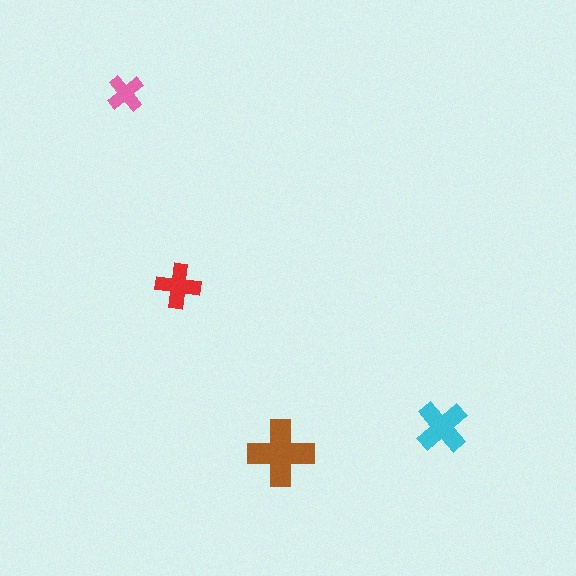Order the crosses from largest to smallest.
the brown one, the cyan one, the red one, the pink one.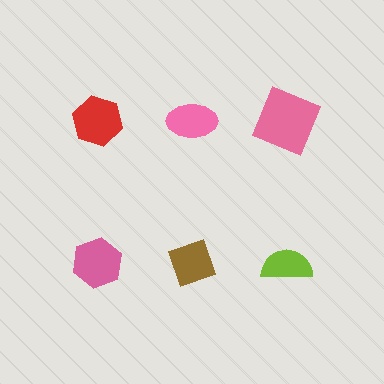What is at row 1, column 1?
A red hexagon.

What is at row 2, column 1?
A pink hexagon.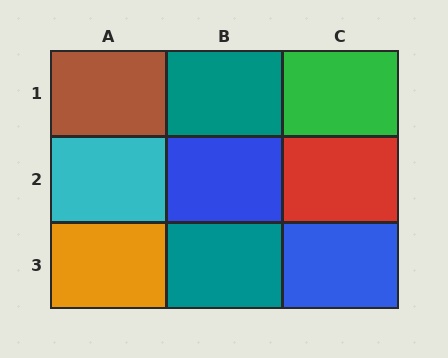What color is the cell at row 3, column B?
Teal.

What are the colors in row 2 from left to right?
Cyan, blue, red.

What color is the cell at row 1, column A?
Brown.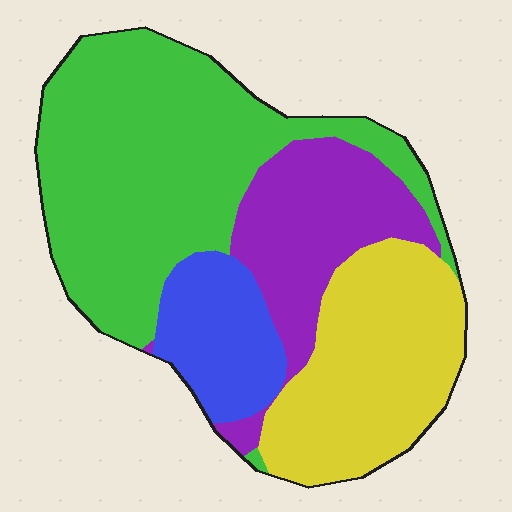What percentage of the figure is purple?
Purple takes up about one fifth (1/5) of the figure.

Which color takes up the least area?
Blue, at roughly 10%.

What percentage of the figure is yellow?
Yellow takes up about one quarter (1/4) of the figure.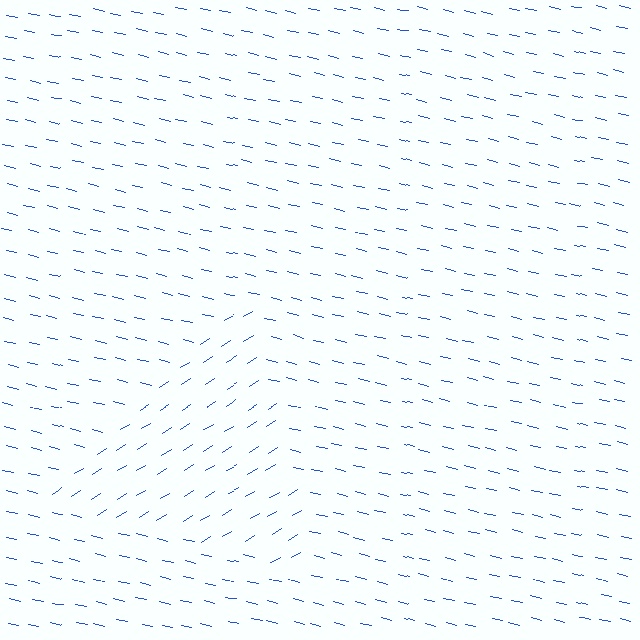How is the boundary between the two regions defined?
The boundary is defined purely by a change in line orientation (approximately 45 degrees difference). All lines are the same color and thickness.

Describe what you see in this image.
The image is filled with small blue line segments. A triangle region in the image has lines oriented differently from the surrounding lines, creating a visible texture boundary.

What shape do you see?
I see a triangle.